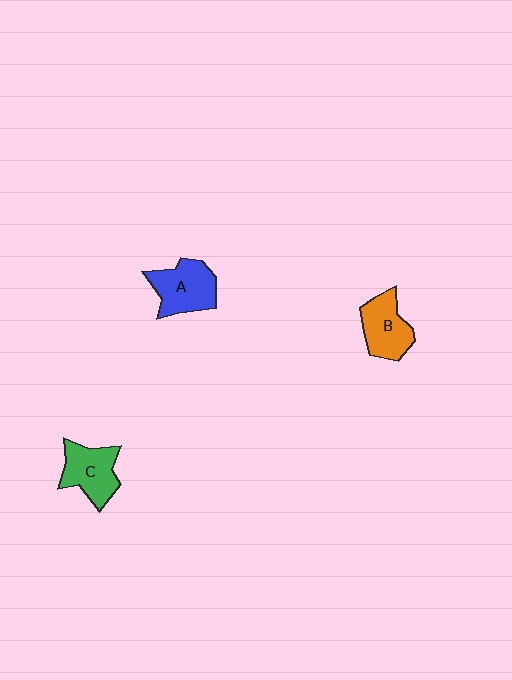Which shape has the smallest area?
Shape B (orange).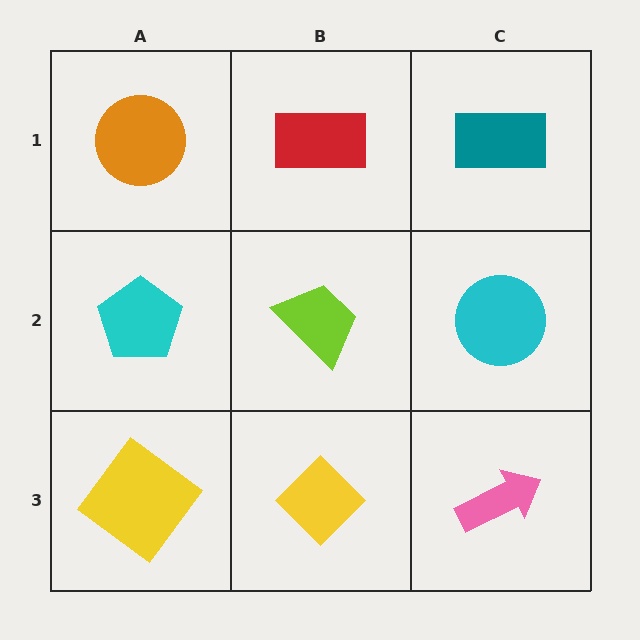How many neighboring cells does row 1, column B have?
3.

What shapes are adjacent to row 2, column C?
A teal rectangle (row 1, column C), a pink arrow (row 3, column C), a lime trapezoid (row 2, column B).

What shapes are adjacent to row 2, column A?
An orange circle (row 1, column A), a yellow diamond (row 3, column A), a lime trapezoid (row 2, column B).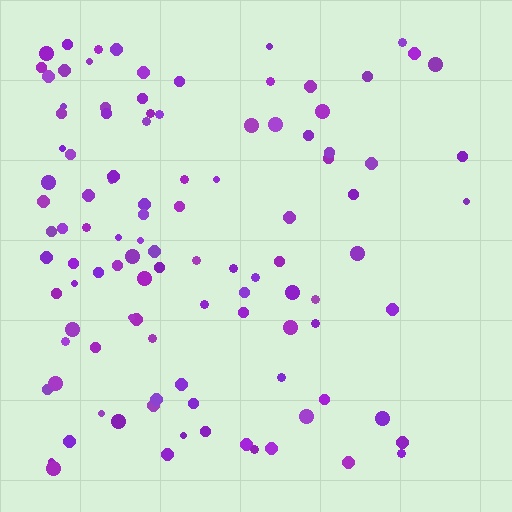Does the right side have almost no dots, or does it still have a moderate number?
Still a moderate number, just noticeably fewer than the left.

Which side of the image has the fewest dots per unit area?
The right.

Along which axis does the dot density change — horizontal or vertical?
Horizontal.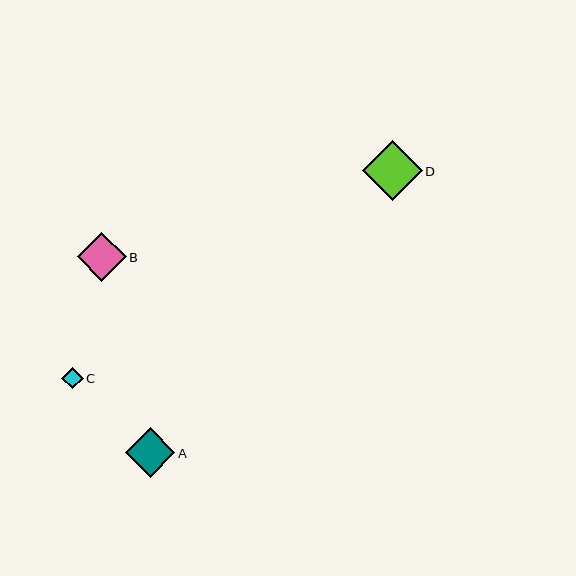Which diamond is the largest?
Diamond D is the largest with a size of approximately 59 pixels.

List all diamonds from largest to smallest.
From largest to smallest: D, A, B, C.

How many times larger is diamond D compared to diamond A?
Diamond D is approximately 1.2 times the size of diamond A.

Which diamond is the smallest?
Diamond C is the smallest with a size of approximately 21 pixels.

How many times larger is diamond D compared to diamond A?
Diamond D is approximately 1.2 times the size of diamond A.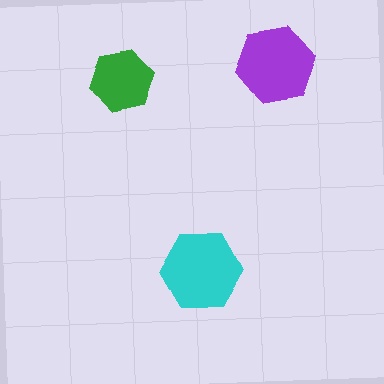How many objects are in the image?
There are 3 objects in the image.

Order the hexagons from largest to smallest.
the cyan one, the purple one, the green one.